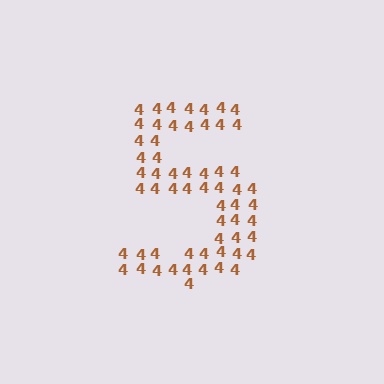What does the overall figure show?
The overall figure shows the digit 5.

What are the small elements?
The small elements are digit 4's.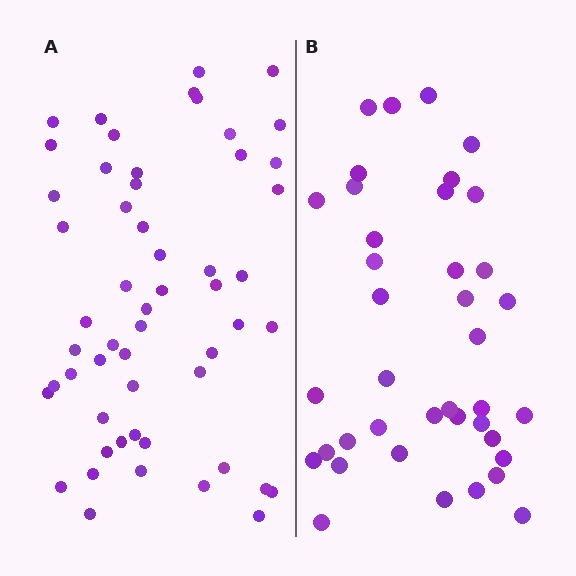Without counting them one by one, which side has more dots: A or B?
Region A (the left region) has more dots.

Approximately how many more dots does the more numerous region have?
Region A has approximately 15 more dots than region B.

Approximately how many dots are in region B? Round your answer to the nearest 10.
About 40 dots. (The exact count is 39, which rounds to 40.)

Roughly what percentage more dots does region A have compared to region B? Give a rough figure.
About 40% more.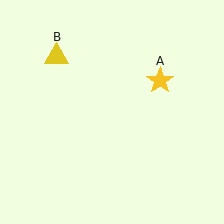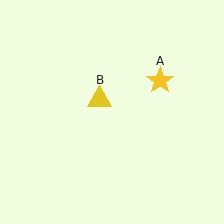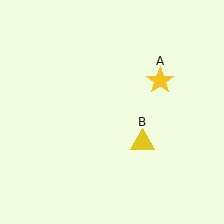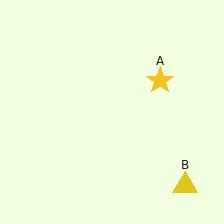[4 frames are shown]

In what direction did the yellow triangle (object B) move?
The yellow triangle (object B) moved down and to the right.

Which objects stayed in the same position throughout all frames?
Yellow star (object A) remained stationary.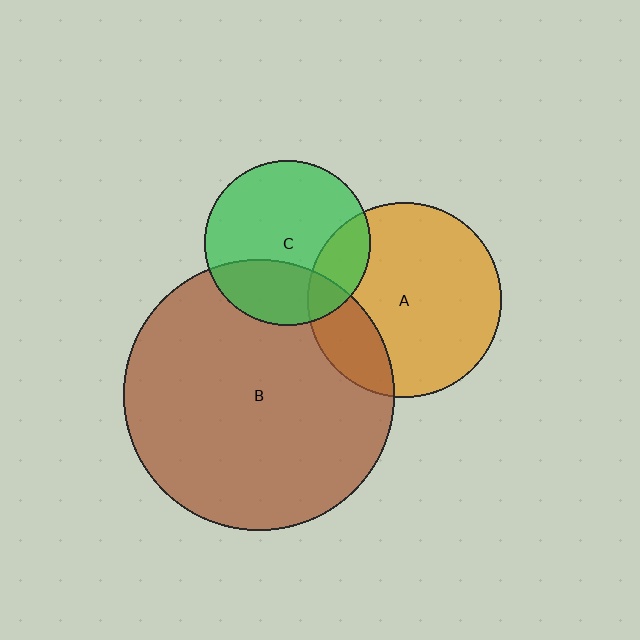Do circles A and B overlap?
Yes.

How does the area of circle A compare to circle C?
Approximately 1.4 times.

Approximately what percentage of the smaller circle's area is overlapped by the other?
Approximately 20%.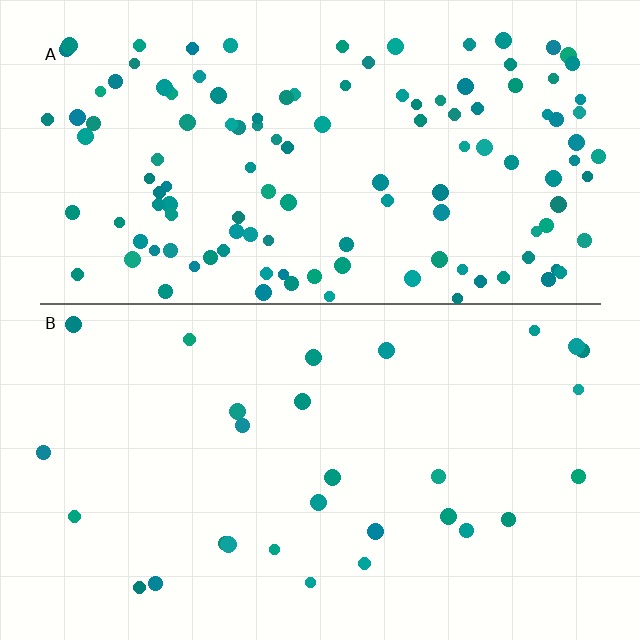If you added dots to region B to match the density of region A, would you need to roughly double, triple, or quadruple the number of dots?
Approximately quadruple.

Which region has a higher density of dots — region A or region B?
A (the top).